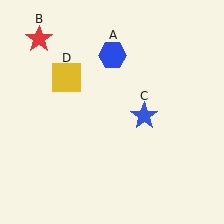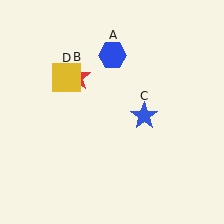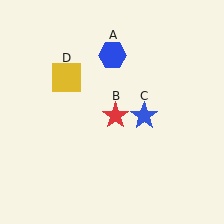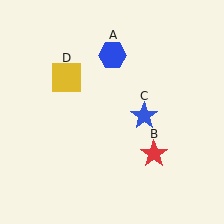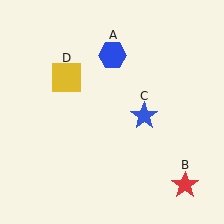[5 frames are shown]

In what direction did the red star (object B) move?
The red star (object B) moved down and to the right.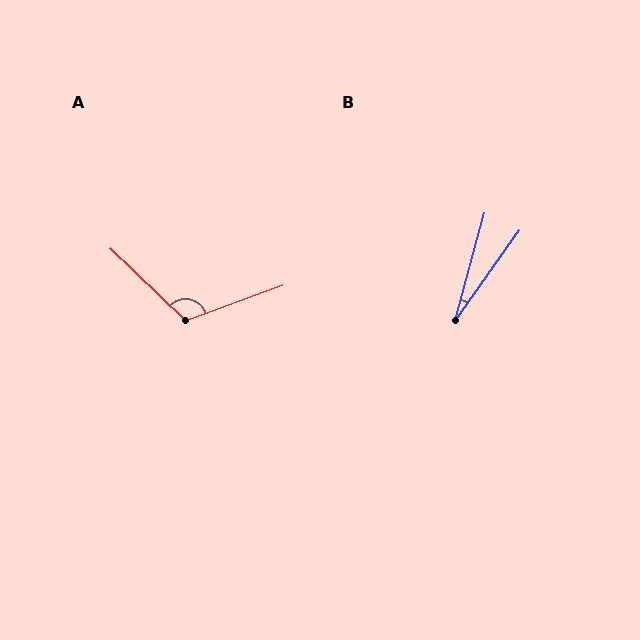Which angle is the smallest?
B, at approximately 20 degrees.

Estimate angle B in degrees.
Approximately 20 degrees.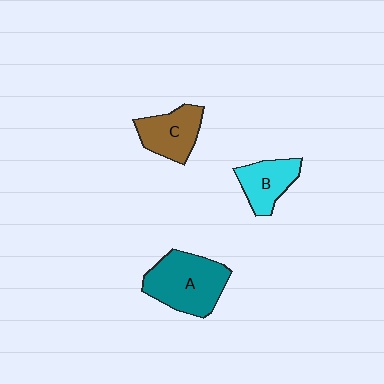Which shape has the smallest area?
Shape B (cyan).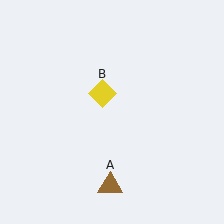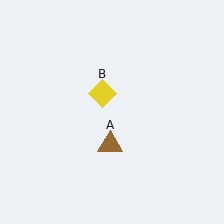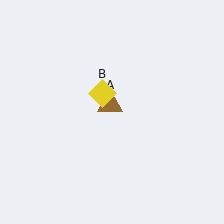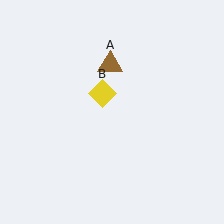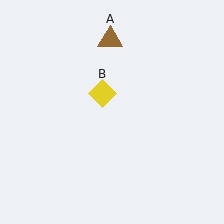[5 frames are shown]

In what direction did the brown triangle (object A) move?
The brown triangle (object A) moved up.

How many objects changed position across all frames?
1 object changed position: brown triangle (object A).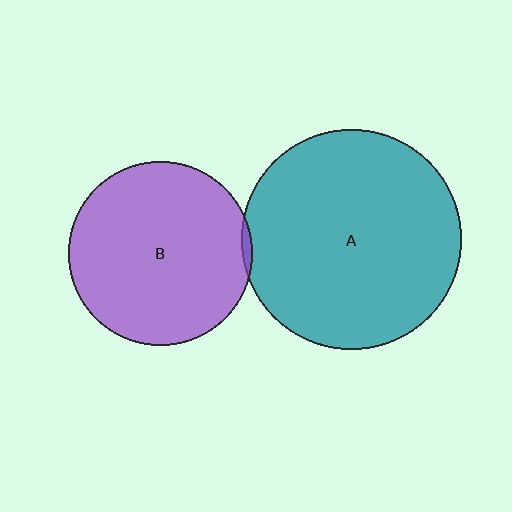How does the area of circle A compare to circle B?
Approximately 1.4 times.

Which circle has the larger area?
Circle A (teal).